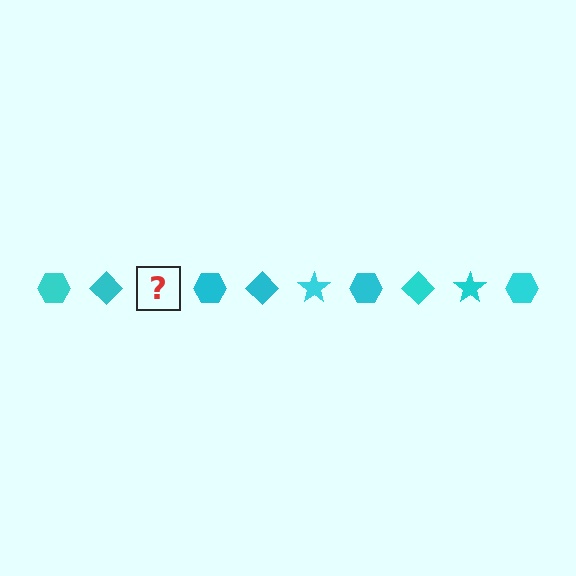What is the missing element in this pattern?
The missing element is a cyan star.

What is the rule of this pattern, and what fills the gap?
The rule is that the pattern cycles through hexagon, diamond, star shapes in cyan. The gap should be filled with a cyan star.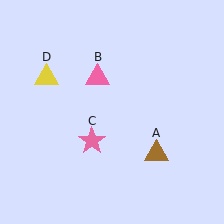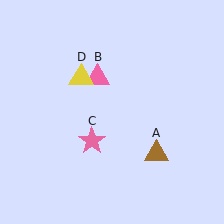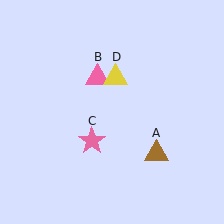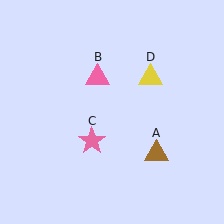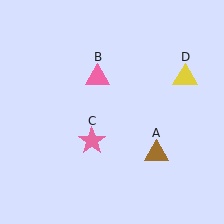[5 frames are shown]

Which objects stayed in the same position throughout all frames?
Brown triangle (object A) and pink triangle (object B) and pink star (object C) remained stationary.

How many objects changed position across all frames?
1 object changed position: yellow triangle (object D).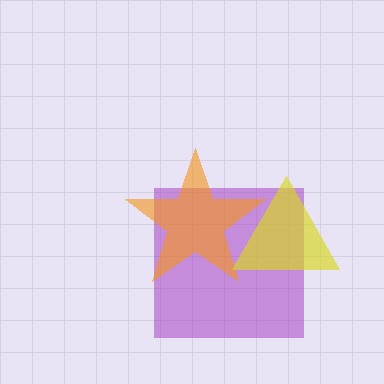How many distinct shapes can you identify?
There are 3 distinct shapes: a purple square, an orange star, a yellow triangle.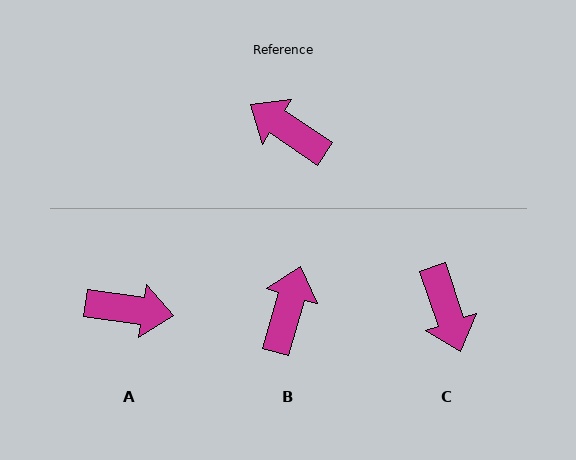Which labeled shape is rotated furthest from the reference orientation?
A, about 154 degrees away.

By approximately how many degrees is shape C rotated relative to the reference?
Approximately 142 degrees counter-clockwise.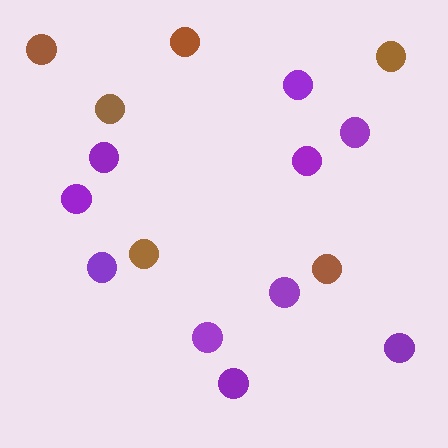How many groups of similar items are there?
There are 2 groups: one group of purple circles (10) and one group of brown circles (6).